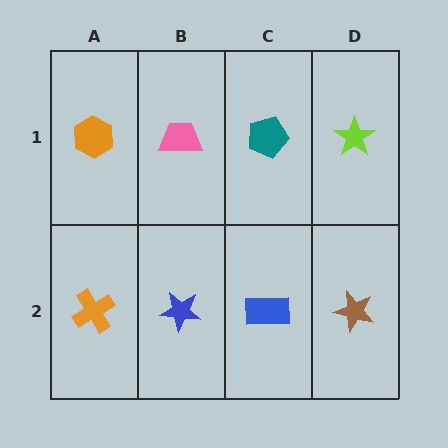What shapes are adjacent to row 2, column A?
An orange hexagon (row 1, column A), a blue star (row 2, column B).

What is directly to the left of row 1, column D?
A teal pentagon.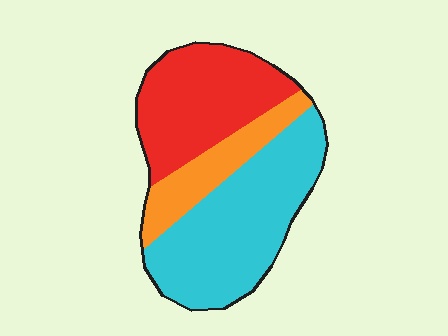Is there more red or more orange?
Red.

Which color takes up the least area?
Orange, at roughly 20%.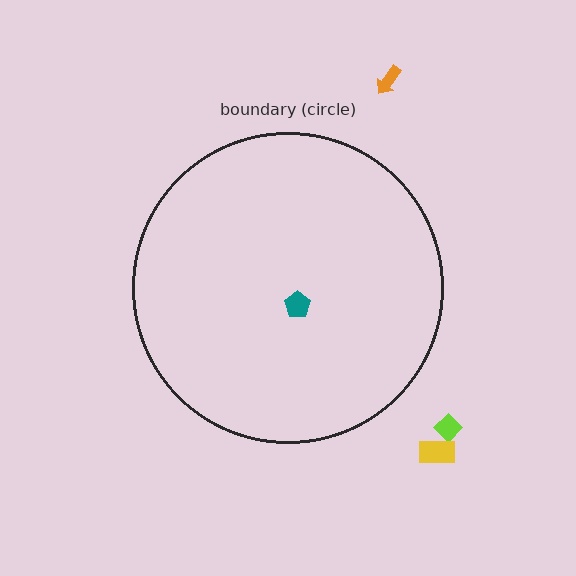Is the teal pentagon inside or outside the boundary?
Inside.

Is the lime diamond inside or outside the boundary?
Outside.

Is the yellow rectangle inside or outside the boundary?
Outside.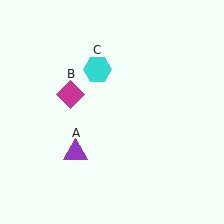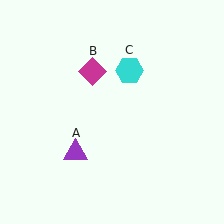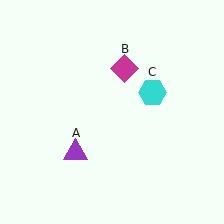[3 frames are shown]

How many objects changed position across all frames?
2 objects changed position: magenta diamond (object B), cyan hexagon (object C).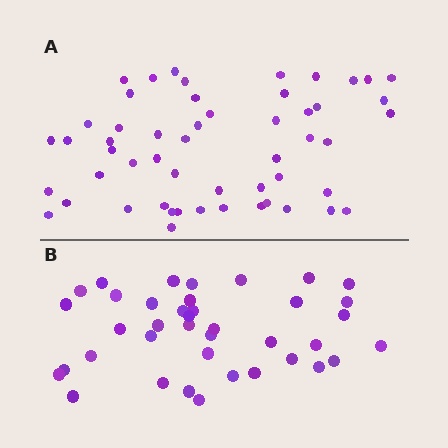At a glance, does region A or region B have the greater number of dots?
Region A (the top region) has more dots.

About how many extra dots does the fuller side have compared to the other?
Region A has approximately 15 more dots than region B.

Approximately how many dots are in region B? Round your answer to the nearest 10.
About 40 dots. (The exact count is 39, which rounds to 40.)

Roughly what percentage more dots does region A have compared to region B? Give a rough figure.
About 35% more.